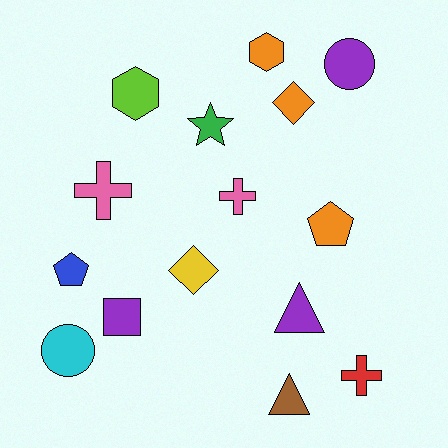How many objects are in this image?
There are 15 objects.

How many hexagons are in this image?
There are 2 hexagons.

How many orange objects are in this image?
There are 3 orange objects.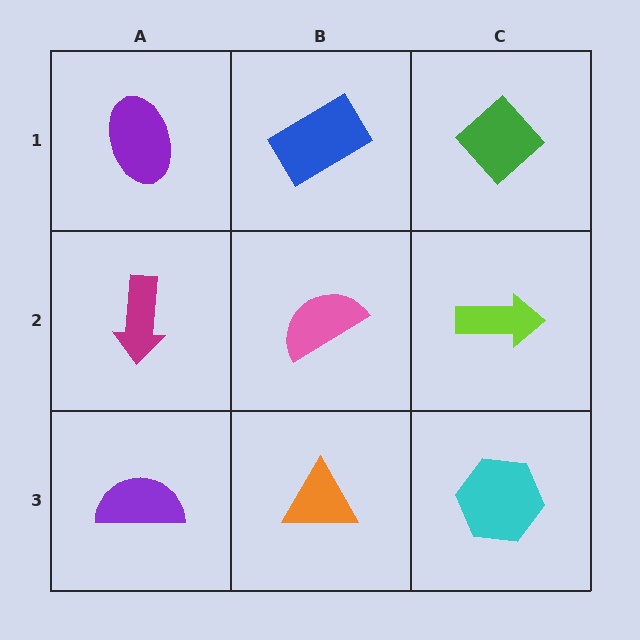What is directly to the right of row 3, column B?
A cyan hexagon.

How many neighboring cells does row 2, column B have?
4.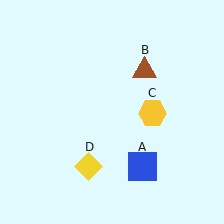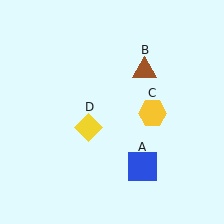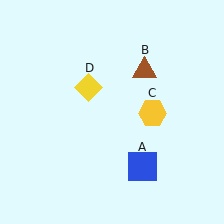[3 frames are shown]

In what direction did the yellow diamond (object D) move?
The yellow diamond (object D) moved up.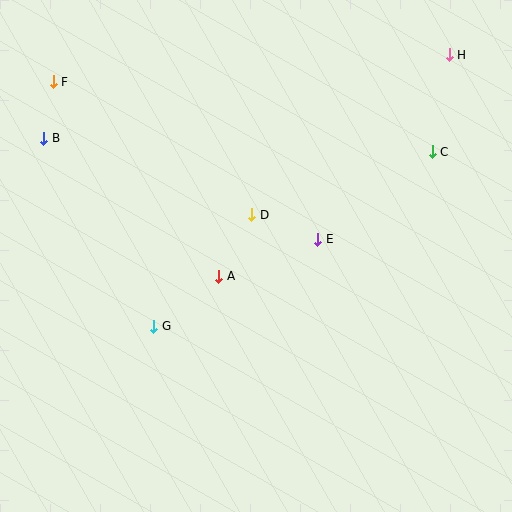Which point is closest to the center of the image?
Point D at (252, 215) is closest to the center.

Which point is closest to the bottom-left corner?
Point G is closest to the bottom-left corner.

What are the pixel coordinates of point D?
Point D is at (252, 215).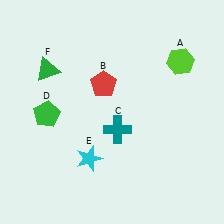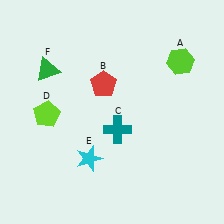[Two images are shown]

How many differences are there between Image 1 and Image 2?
There is 1 difference between the two images.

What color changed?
The pentagon (D) changed from green in Image 1 to lime in Image 2.